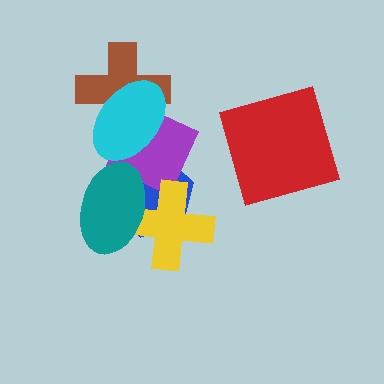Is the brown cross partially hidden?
Yes, it is partially covered by another shape.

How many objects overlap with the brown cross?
2 objects overlap with the brown cross.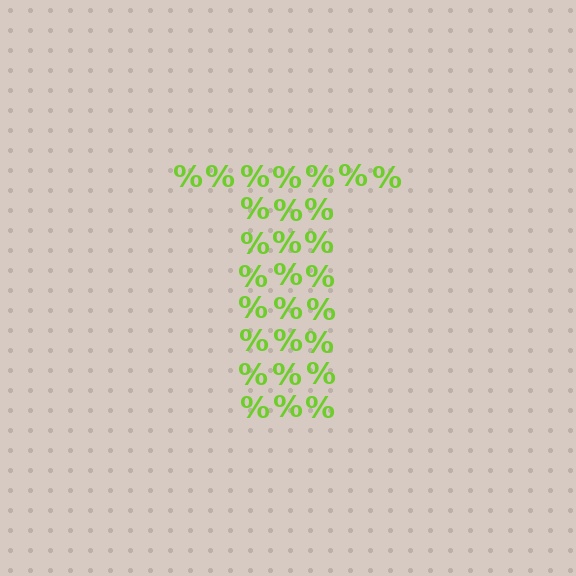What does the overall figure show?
The overall figure shows the letter T.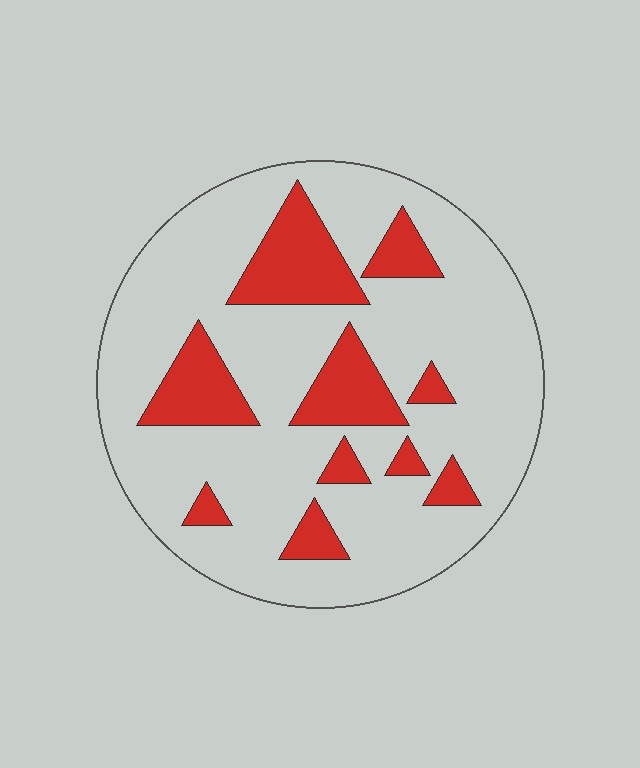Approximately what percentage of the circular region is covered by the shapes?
Approximately 20%.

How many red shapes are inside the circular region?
10.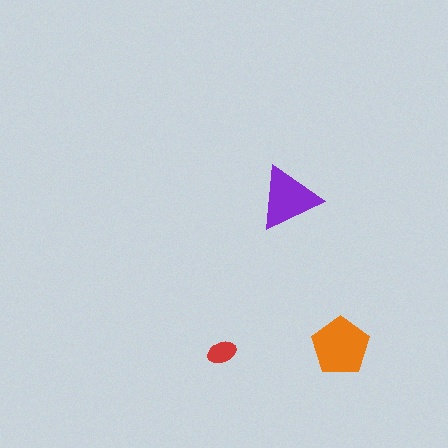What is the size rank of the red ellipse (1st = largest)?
3rd.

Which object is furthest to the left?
The red ellipse is leftmost.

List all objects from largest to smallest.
The orange pentagon, the purple triangle, the red ellipse.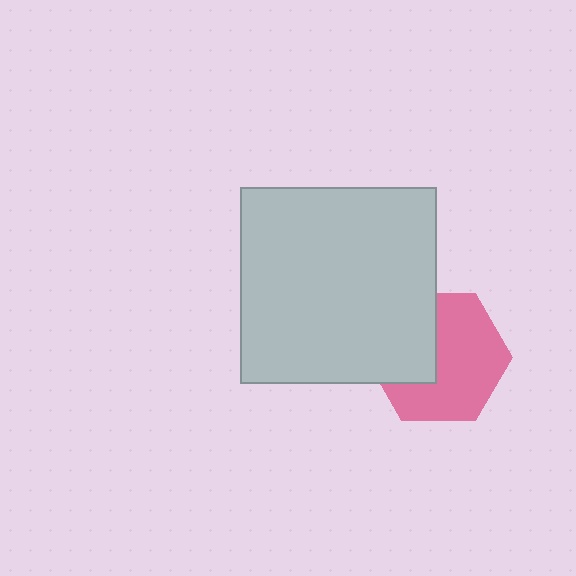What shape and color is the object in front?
The object in front is a light gray square.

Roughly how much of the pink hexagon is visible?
About half of it is visible (roughly 64%).